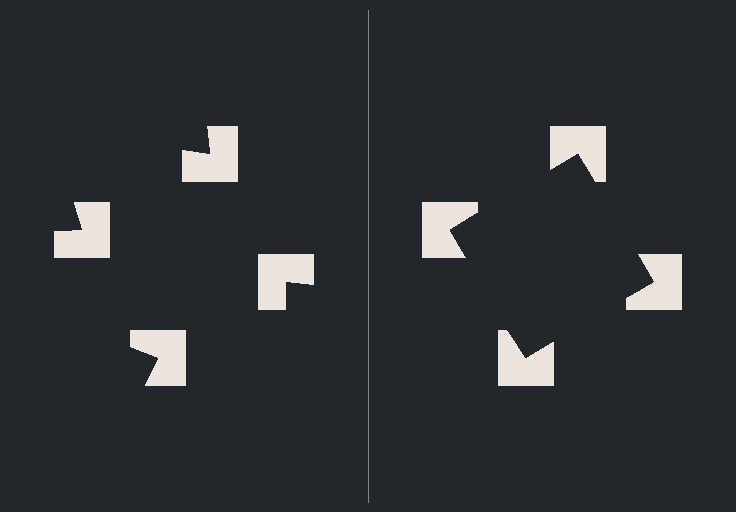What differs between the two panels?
The notched squares are positioned identically on both sides; only the wedge orientations differ. On the right they align to a square; on the left they are misaligned.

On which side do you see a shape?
An illusory square appears on the right side. On the left side the wedge cuts are rotated, so no coherent shape forms.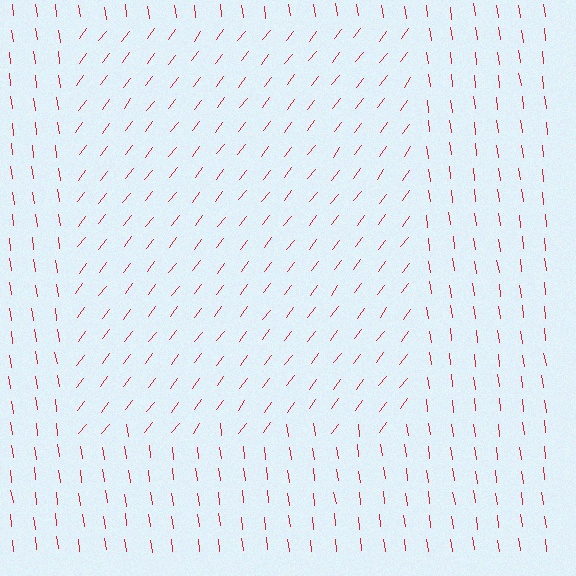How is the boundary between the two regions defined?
The boundary is defined purely by a change in line orientation (approximately 45 degrees difference). All lines are the same color and thickness.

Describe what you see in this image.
The image is filled with small red line segments. A rectangle region in the image has lines oriented differently from the surrounding lines, creating a visible texture boundary.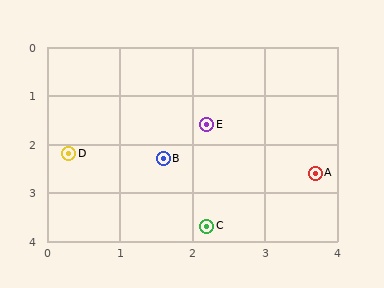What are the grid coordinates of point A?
Point A is at approximately (3.7, 2.6).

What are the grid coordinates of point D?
Point D is at approximately (0.3, 2.2).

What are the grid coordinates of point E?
Point E is at approximately (2.2, 1.6).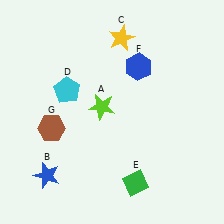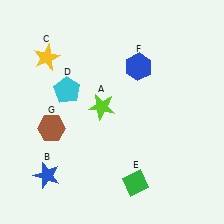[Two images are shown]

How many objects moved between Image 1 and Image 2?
1 object moved between the two images.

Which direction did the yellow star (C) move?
The yellow star (C) moved left.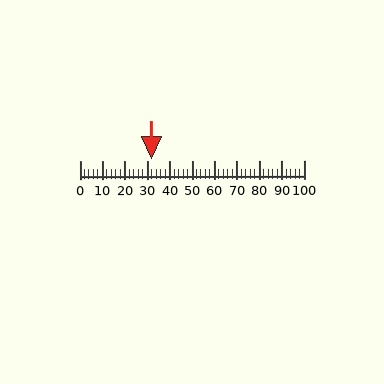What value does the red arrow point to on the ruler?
The red arrow points to approximately 32.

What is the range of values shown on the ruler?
The ruler shows values from 0 to 100.